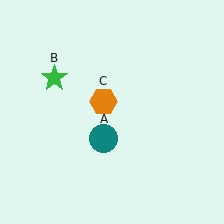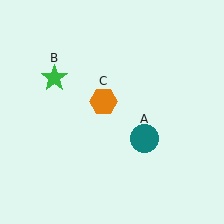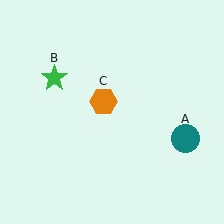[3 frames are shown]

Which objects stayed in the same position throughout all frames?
Green star (object B) and orange hexagon (object C) remained stationary.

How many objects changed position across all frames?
1 object changed position: teal circle (object A).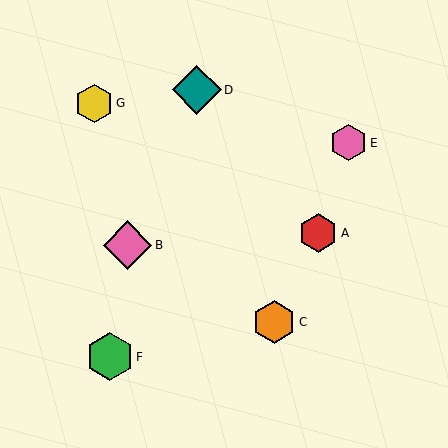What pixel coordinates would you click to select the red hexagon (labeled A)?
Click at (318, 233) to select the red hexagon A.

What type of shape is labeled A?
Shape A is a red hexagon.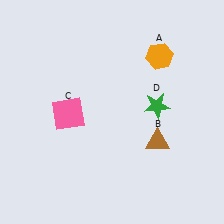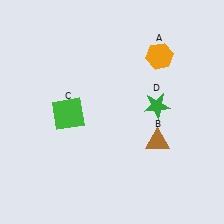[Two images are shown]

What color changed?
The square (C) changed from pink in Image 1 to green in Image 2.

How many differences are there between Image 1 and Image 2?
There is 1 difference between the two images.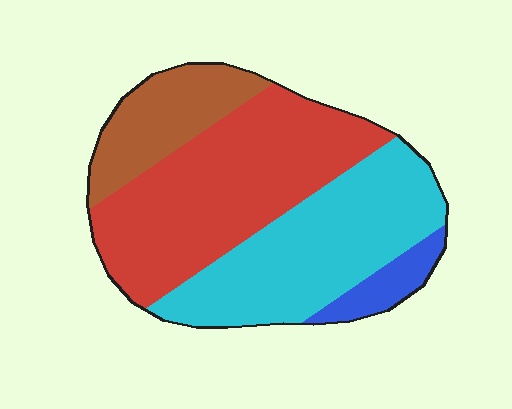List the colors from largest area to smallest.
From largest to smallest: red, cyan, brown, blue.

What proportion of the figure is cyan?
Cyan takes up between a third and a half of the figure.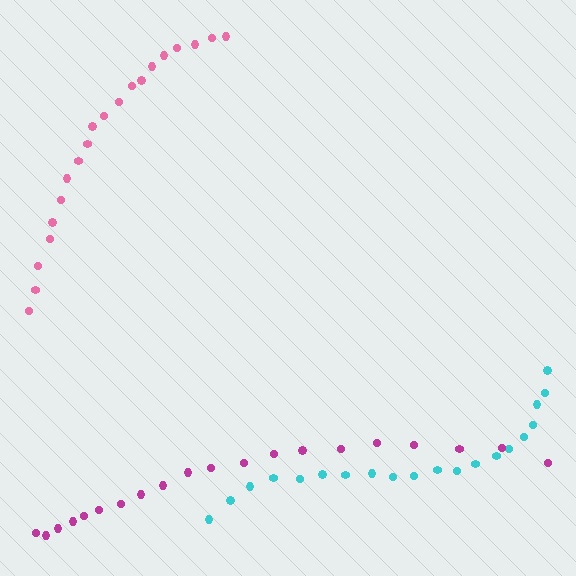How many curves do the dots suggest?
There are 3 distinct paths.